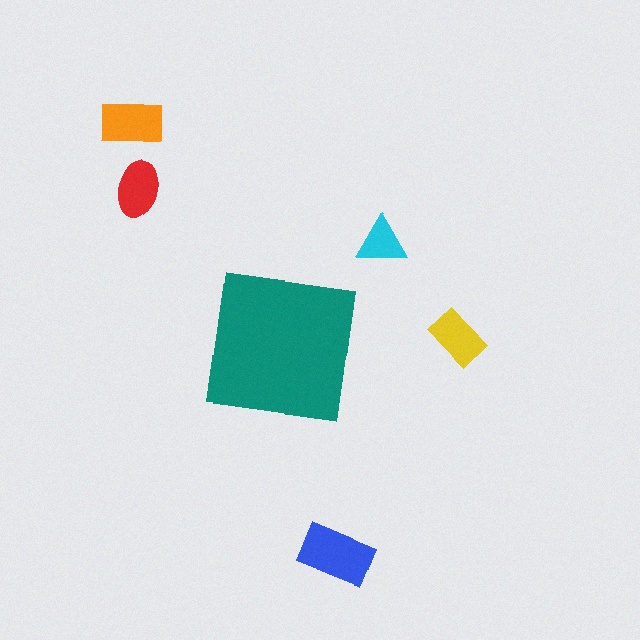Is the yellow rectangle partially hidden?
No, the yellow rectangle is fully visible.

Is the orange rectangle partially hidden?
No, the orange rectangle is fully visible.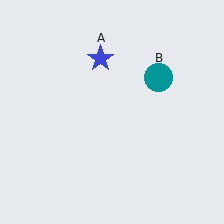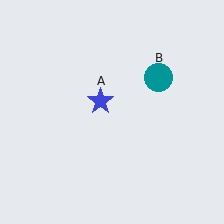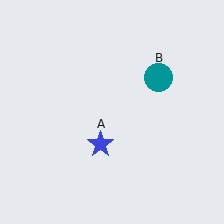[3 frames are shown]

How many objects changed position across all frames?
1 object changed position: blue star (object A).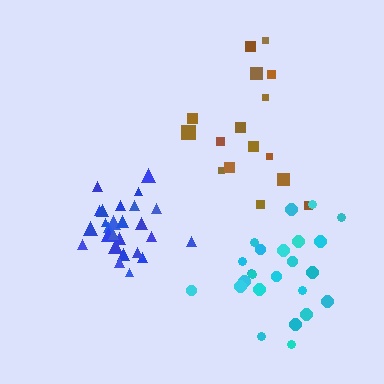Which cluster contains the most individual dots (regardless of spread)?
Blue (27).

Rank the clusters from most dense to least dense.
blue, cyan, brown.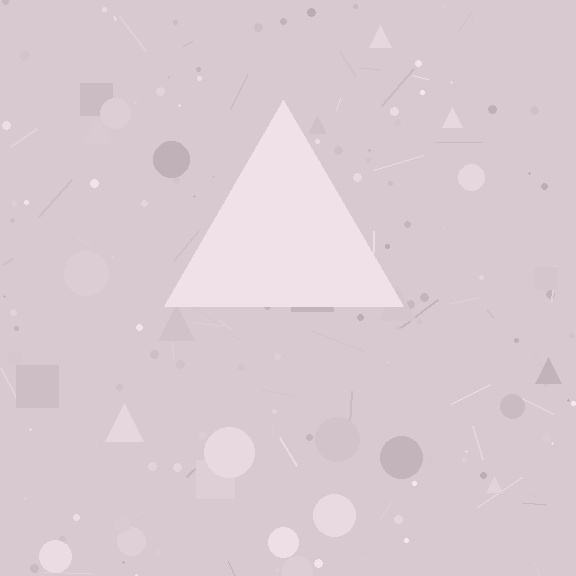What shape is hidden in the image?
A triangle is hidden in the image.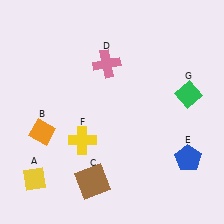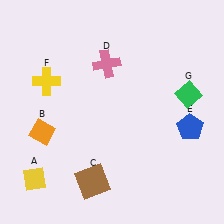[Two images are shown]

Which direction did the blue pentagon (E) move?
The blue pentagon (E) moved up.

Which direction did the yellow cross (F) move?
The yellow cross (F) moved up.